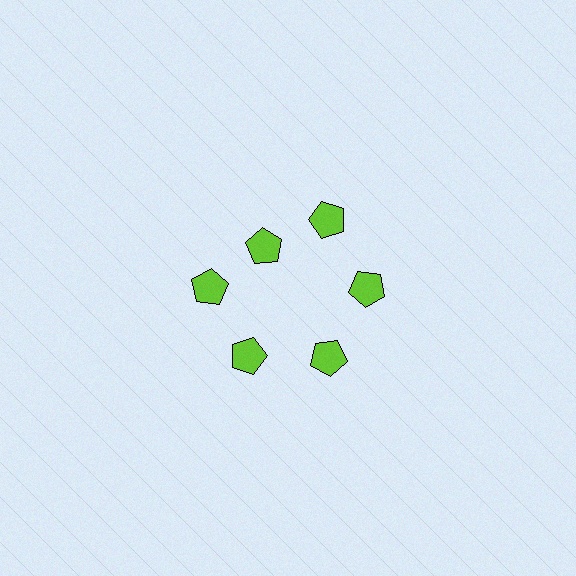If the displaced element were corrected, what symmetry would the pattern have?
It would have 6-fold rotational symmetry — the pattern would map onto itself every 60 degrees.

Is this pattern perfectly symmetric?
No. The 6 lime pentagons are arranged in a ring, but one element near the 11 o'clock position is pulled inward toward the center, breaking the 6-fold rotational symmetry.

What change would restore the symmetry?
The symmetry would be restored by moving it outward, back onto the ring so that all 6 pentagons sit at equal angles and equal distance from the center.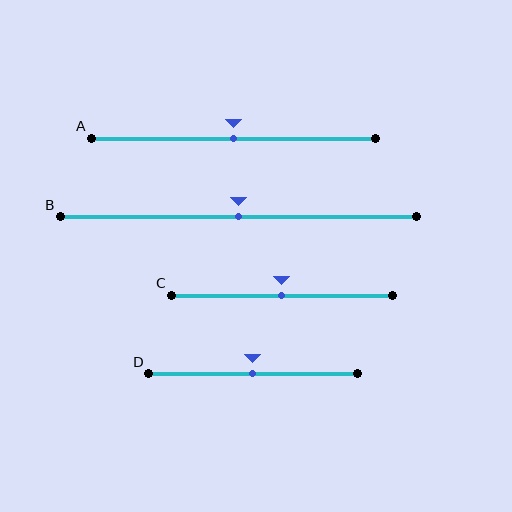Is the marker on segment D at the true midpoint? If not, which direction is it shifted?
Yes, the marker on segment D is at the true midpoint.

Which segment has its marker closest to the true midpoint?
Segment A has its marker closest to the true midpoint.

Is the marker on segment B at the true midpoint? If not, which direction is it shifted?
Yes, the marker on segment B is at the true midpoint.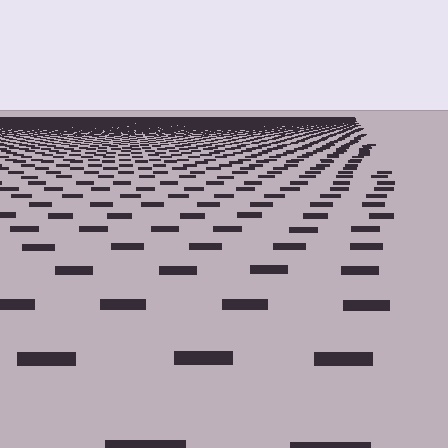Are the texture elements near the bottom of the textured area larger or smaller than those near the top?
Larger. Near the bottom, elements are closer to the viewer and appear at a bigger on-screen size.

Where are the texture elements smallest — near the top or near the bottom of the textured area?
Near the top.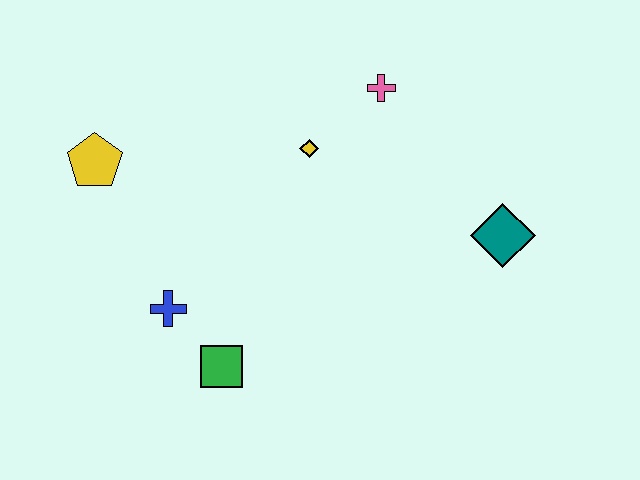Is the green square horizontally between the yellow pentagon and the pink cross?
Yes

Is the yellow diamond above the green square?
Yes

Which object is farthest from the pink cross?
The green square is farthest from the pink cross.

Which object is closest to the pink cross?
The yellow diamond is closest to the pink cross.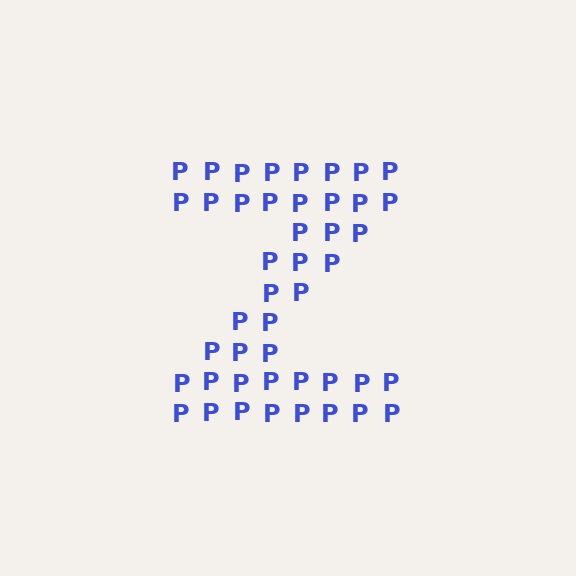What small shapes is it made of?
It is made of small letter P's.